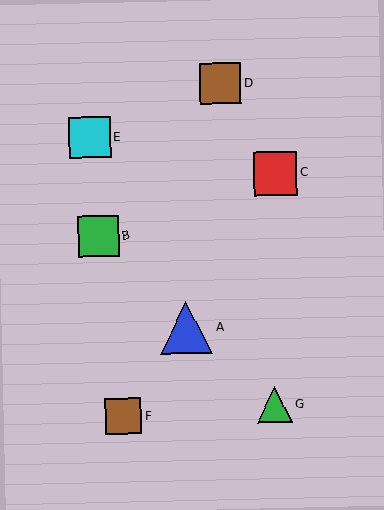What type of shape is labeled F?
Shape F is a brown square.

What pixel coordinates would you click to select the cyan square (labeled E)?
Click at (90, 137) to select the cyan square E.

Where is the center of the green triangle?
The center of the green triangle is at (275, 405).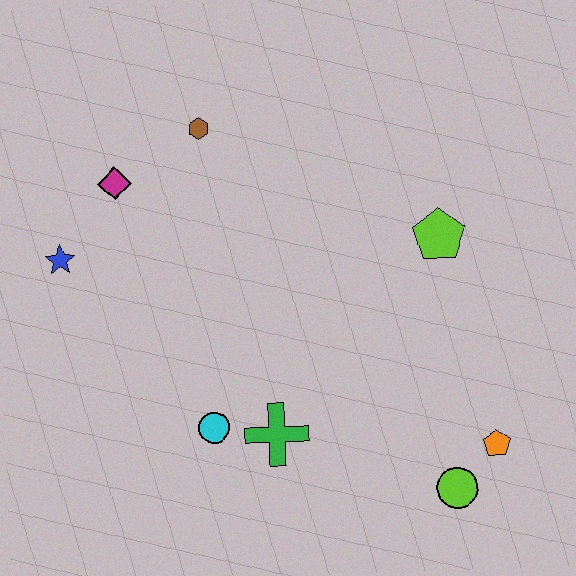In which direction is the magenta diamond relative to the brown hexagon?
The magenta diamond is to the left of the brown hexagon.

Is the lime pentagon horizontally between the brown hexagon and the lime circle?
Yes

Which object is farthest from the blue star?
The orange pentagon is farthest from the blue star.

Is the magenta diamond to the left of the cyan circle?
Yes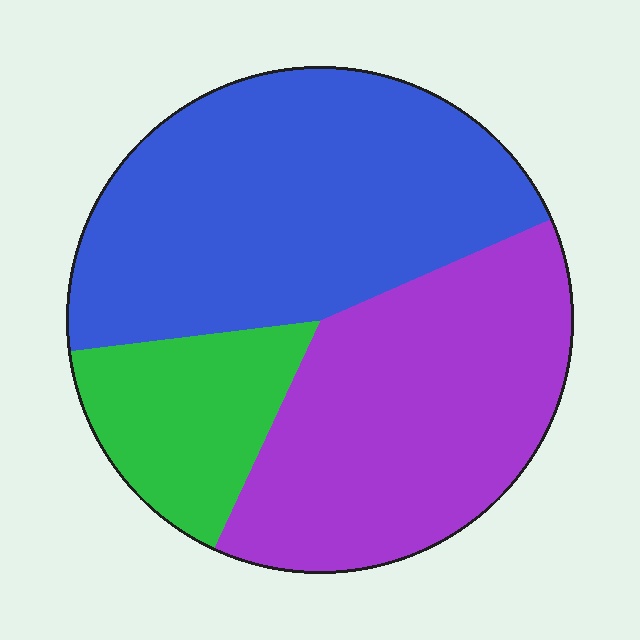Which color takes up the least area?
Green, at roughly 15%.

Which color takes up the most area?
Blue, at roughly 45%.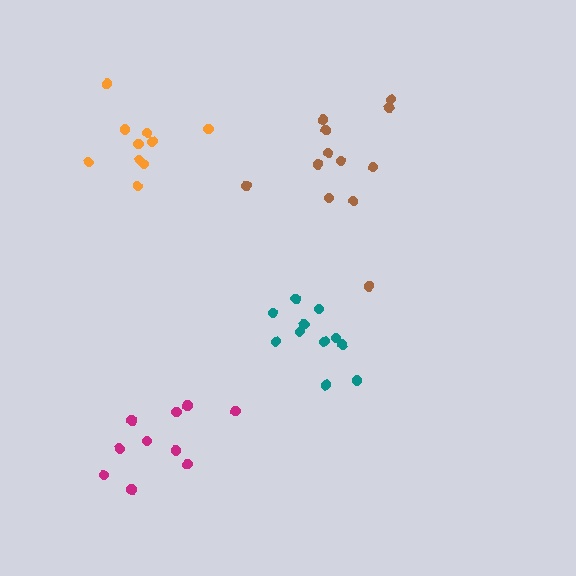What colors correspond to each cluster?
The clusters are colored: brown, teal, magenta, orange.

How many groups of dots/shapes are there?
There are 4 groups.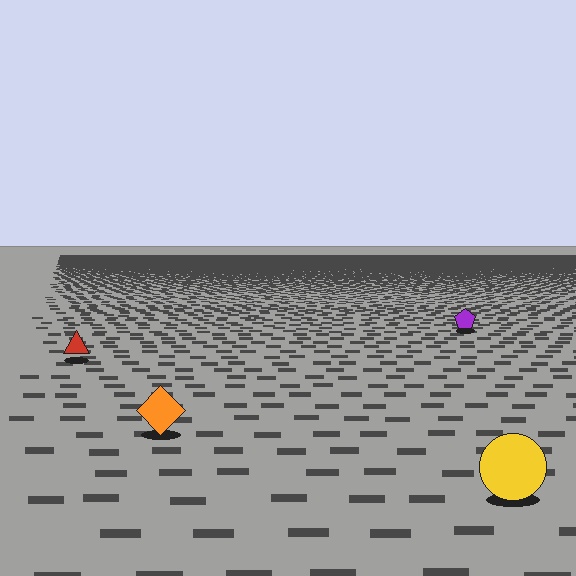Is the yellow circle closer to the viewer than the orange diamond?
Yes. The yellow circle is closer — you can tell from the texture gradient: the ground texture is coarser near it.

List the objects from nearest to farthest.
From nearest to farthest: the yellow circle, the orange diamond, the red triangle, the purple pentagon.